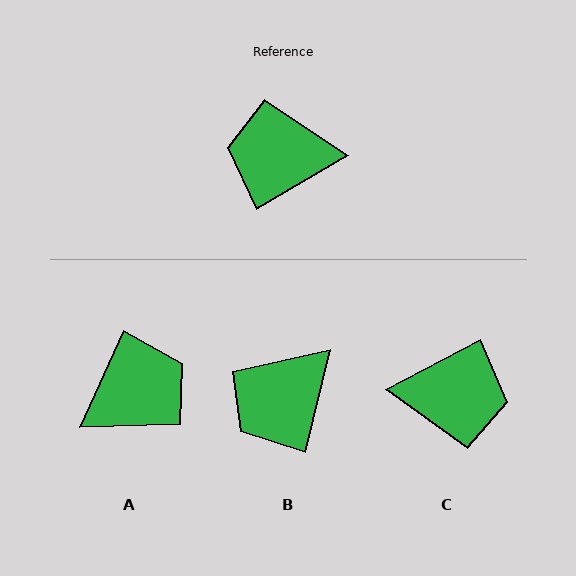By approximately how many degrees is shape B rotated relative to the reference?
Approximately 46 degrees counter-clockwise.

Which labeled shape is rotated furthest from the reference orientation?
C, about 178 degrees away.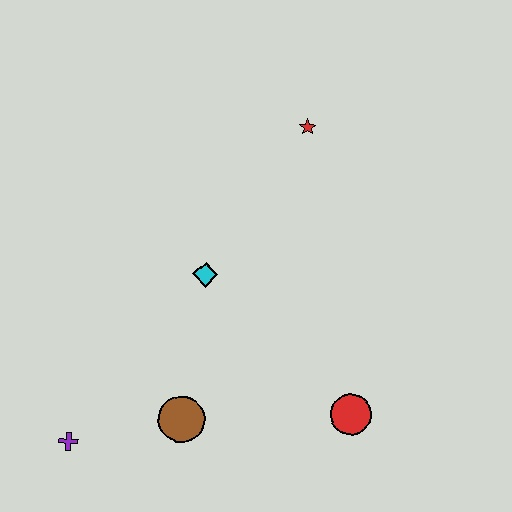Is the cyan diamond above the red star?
No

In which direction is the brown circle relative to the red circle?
The brown circle is to the left of the red circle.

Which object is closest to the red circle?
The brown circle is closest to the red circle.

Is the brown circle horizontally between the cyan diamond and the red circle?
No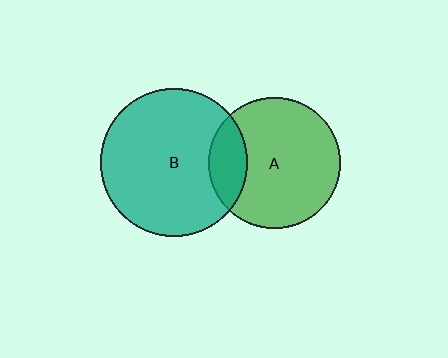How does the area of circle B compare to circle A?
Approximately 1.3 times.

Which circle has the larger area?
Circle B (teal).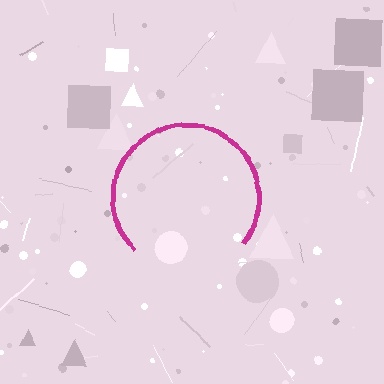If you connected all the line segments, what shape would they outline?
They would outline a circle.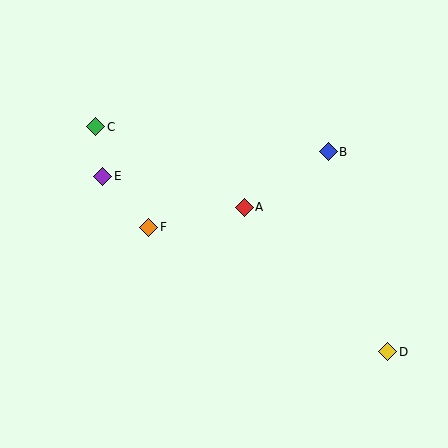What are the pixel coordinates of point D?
Point D is at (388, 352).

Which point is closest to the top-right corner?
Point B is closest to the top-right corner.